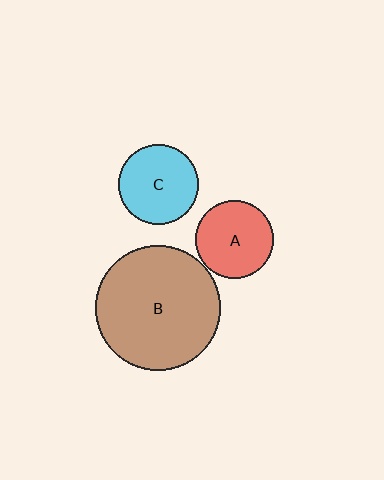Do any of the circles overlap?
No, none of the circles overlap.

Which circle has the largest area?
Circle B (brown).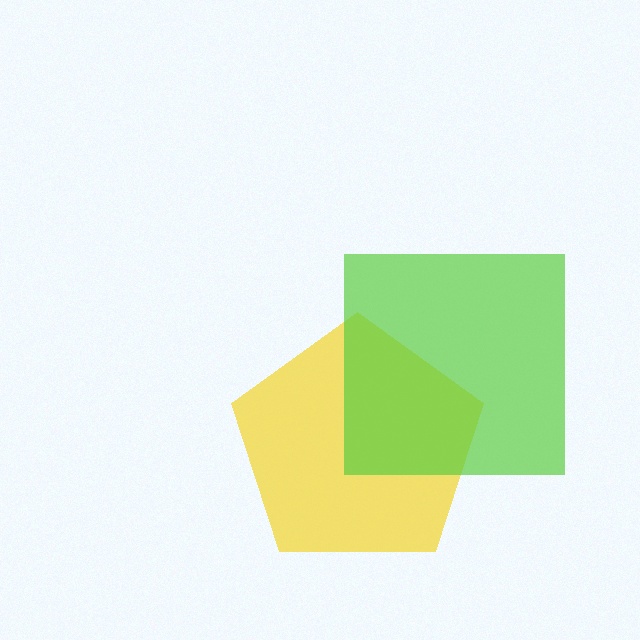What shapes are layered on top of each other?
The layered shapes are: a yellow pentagon, a lime square.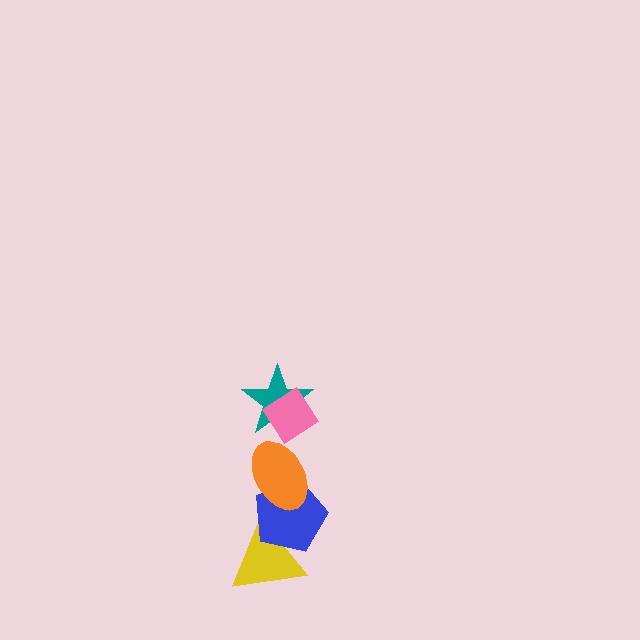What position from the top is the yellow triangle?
The yellow triangle is 5th from the top.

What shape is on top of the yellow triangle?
The blue pentagon is on top of the yellow triangle.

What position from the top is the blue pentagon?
The blue pentagon is 4th from the top.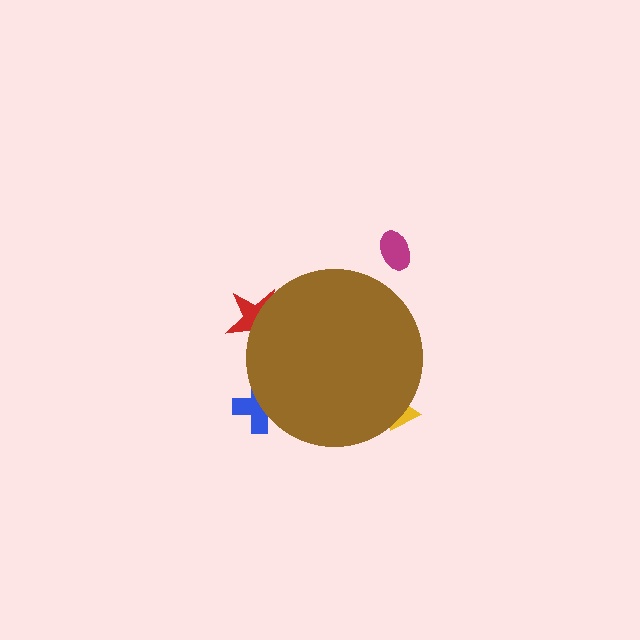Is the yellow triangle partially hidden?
Yes, the yellow triangle is partially hidden behind the brown circle.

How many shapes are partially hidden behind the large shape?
3 shapes are partially hidden.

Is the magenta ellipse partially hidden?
No, the magenta ellipse is fully visible.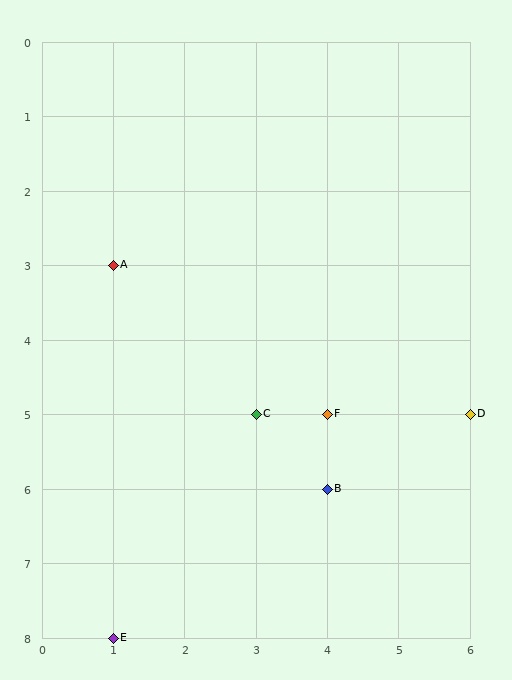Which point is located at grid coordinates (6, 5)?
Point D is at (6, 5).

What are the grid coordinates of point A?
Point A is at grid coordinates (1, 3).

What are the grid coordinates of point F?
Point F is at grid coordinates (4, 5).